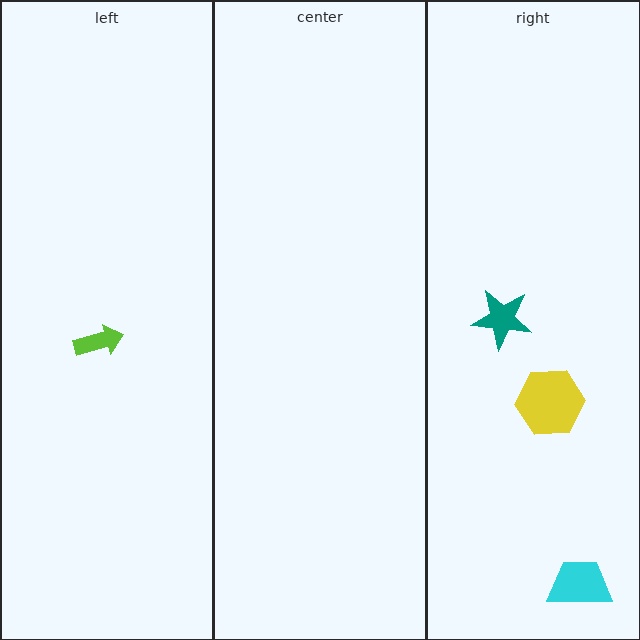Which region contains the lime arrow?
The left region.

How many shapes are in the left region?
1.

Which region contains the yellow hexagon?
The right region.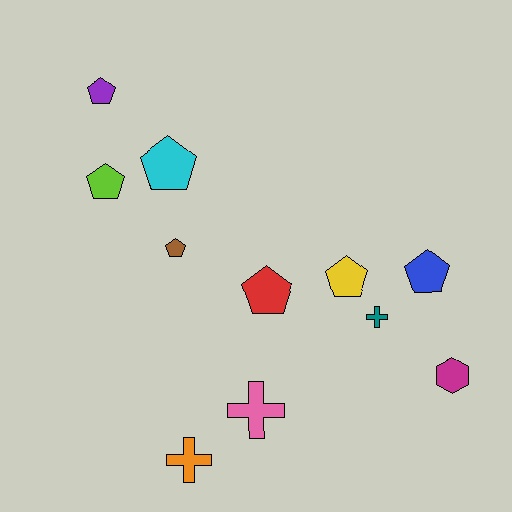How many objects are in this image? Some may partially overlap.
There are 11 objects.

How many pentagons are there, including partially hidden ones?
There are 7 pentagons.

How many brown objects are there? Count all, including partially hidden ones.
There is 1 brown object.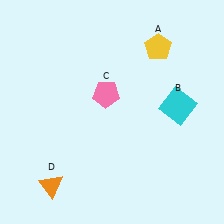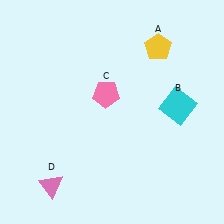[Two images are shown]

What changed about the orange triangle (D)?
In Image 1, D is orange. In Image 2, it changed to pink.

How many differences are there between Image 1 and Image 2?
There is 1 difference between the two images.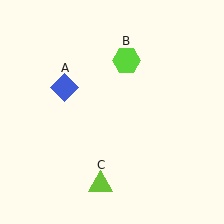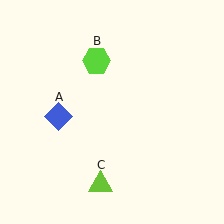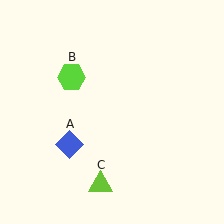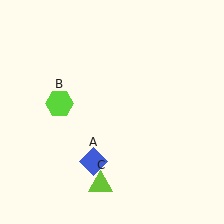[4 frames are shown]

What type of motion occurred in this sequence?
The blue diamond (object A), lime hexagon (object B) rotated counterclockwise around the center of the scene.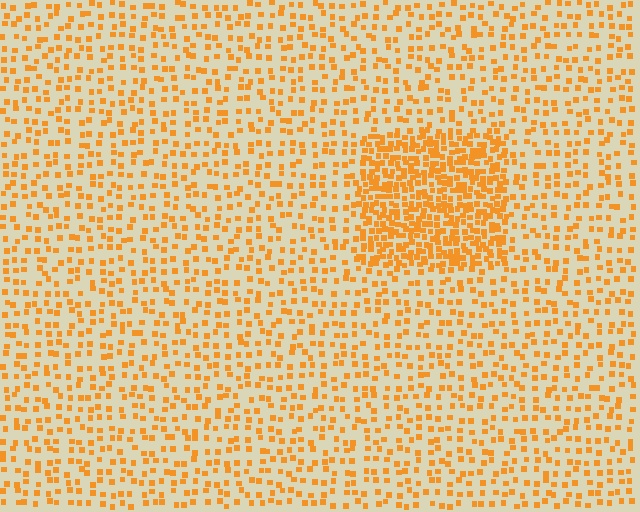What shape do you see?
I see a rectangle.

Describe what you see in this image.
The image contains small orange elements arranged at two different densities. A rectangle-shaped region is visible where the elements are more densely packed than the surrounding area.